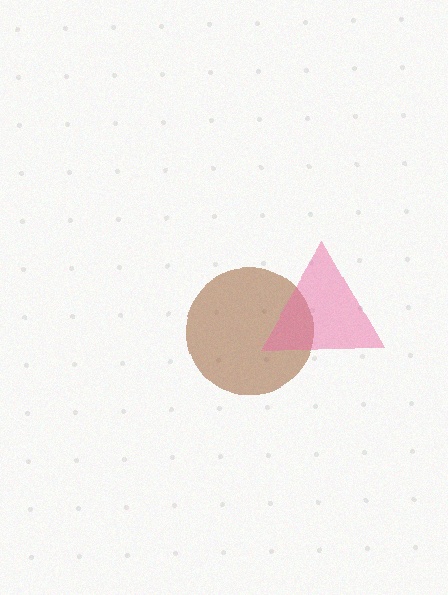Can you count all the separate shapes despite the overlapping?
Yes, there are 2 separate shapes.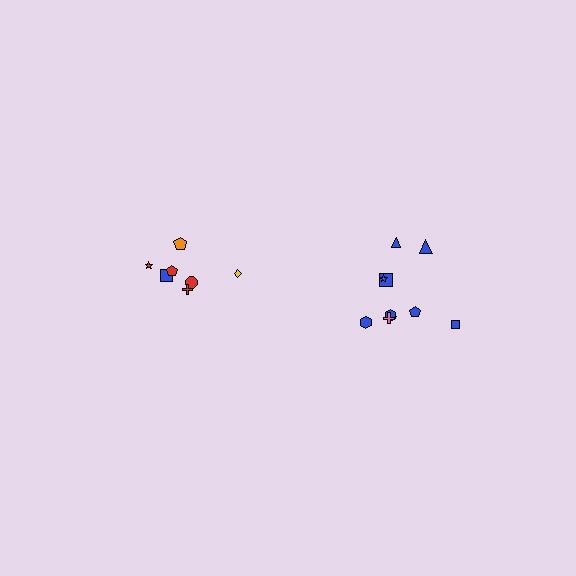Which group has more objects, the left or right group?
The right group.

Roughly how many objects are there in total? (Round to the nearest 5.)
Roughly 15 objects in total.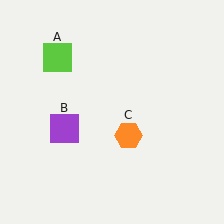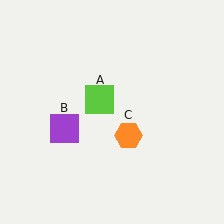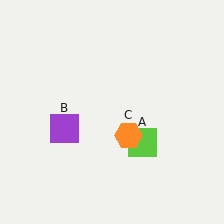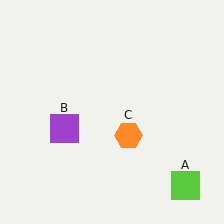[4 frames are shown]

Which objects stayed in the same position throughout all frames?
Purple square (object B) and orange hexagon (object C) remained stationary.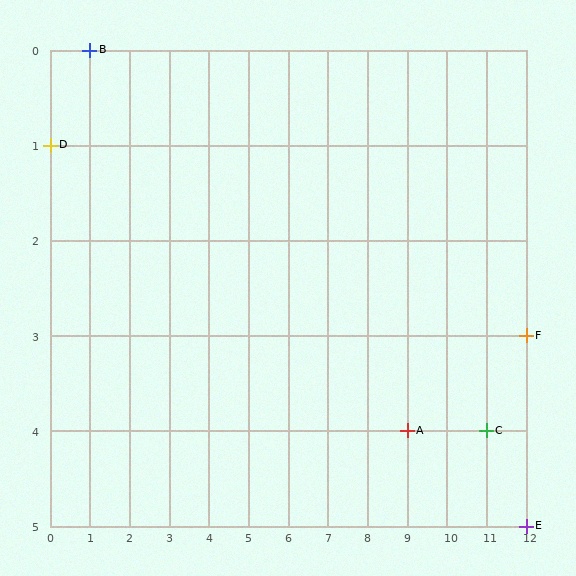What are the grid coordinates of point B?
Point B is at grid coordinates (1, 0).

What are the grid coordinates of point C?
Point C is at grid coordinates (11, 4).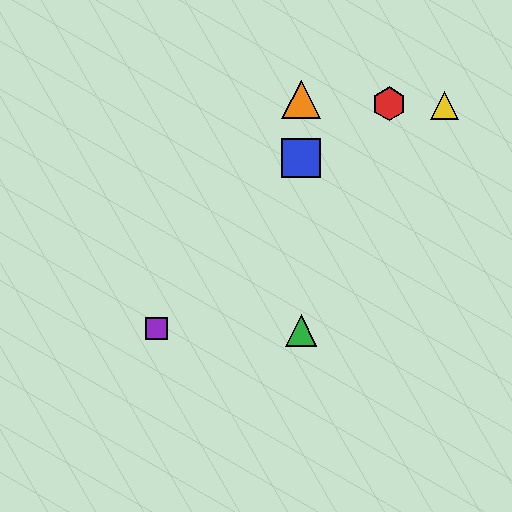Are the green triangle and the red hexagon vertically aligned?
No, the green triangle is at x≈301 and the red hexagon is at x≈389.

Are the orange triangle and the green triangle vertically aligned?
Yes, both are at x≈301.